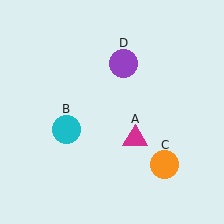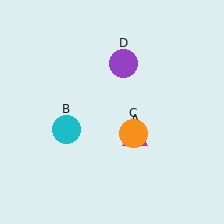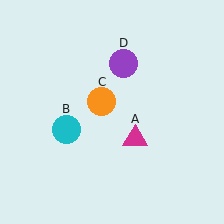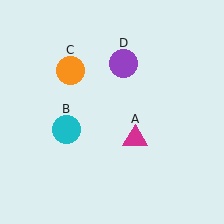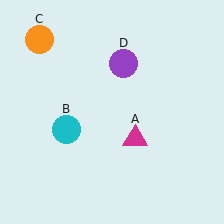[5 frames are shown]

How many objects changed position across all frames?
1 object changed position: orange circle (object C).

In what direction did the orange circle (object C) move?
The orange circle (object C) moved up and to the left.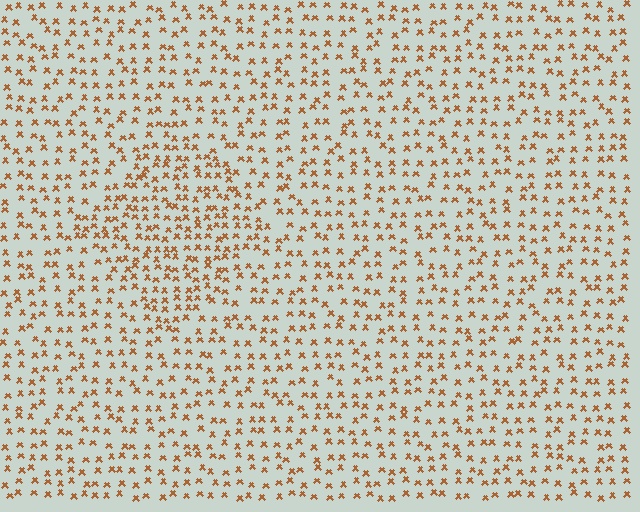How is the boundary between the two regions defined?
The boundary is defined by a change in element density (approximately 1.6x ratio). All elements are the same color, size, and shape.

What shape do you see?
I see a diamond.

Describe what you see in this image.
The image contains small brown elements arranged at two different densities. A diamond-shaped region is visible where the elements are more densely packed than the surrounding area.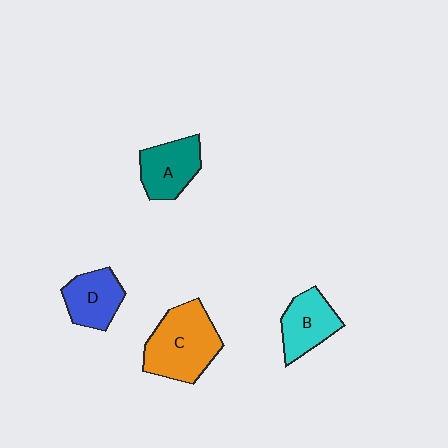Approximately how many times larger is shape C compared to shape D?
Approximately 1.6 times.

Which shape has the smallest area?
Shape D (blue).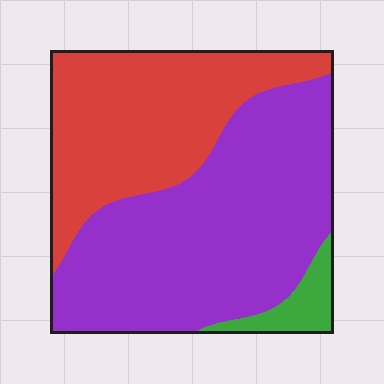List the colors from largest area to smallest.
From largest to smallest: purple, red, green.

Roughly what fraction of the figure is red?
Red covers around 40% of the figure.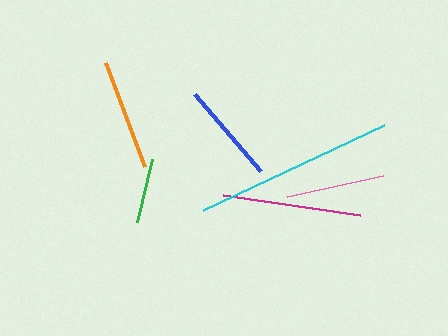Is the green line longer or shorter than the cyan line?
The cyan line is longer than the green line.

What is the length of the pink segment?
The pink segment is approximately 98 pixels long.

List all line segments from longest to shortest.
From longest to shortest: cyan, magenta, orange, blue, pink, green.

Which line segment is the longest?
The cyan line is the longest at approximately 200 pixels.